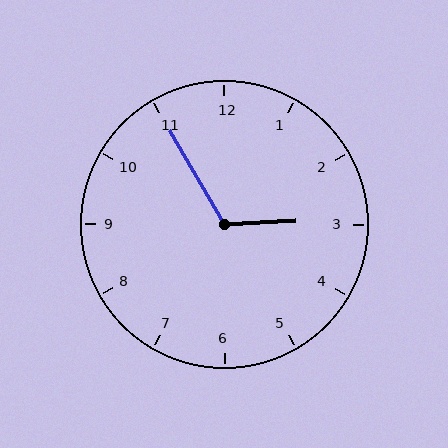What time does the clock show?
2:55.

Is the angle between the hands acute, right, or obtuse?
It is obtuse.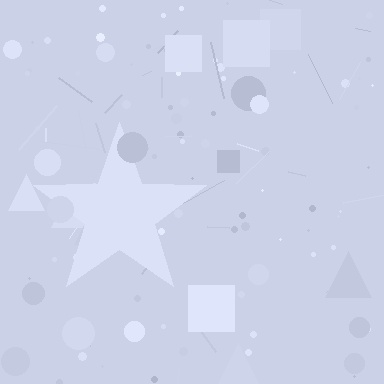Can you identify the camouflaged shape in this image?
The camouflaged shape is a star.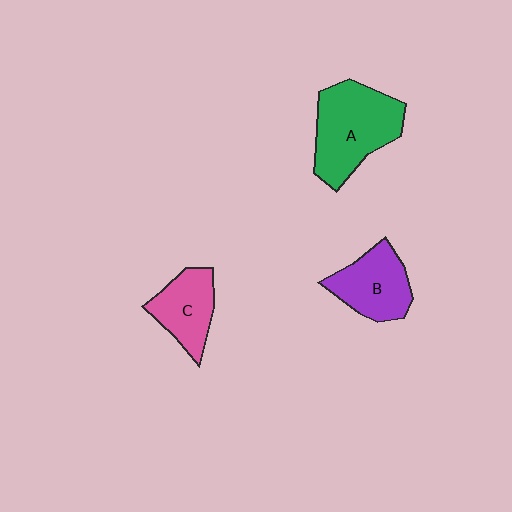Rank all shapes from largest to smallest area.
From largest to smallest: A (green), B (purple), C (pink).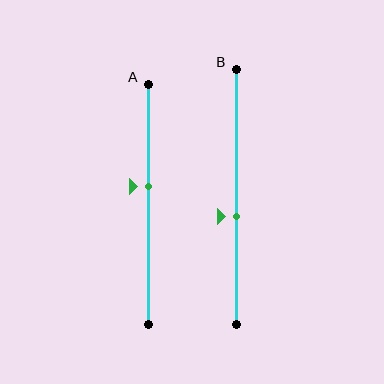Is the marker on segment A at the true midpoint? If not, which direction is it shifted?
No, the marker on segment A is shifted upward by about 7% of the segment length.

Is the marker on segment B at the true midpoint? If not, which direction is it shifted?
No, the marker on segment B is shifted downward by about 8% of the segment length.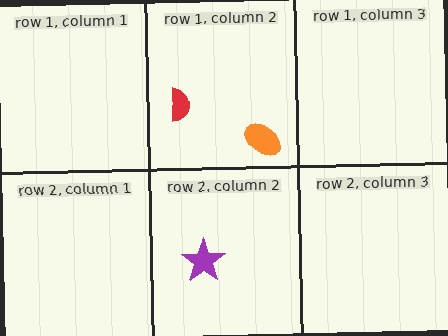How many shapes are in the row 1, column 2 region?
2.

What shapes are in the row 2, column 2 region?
The purple star.